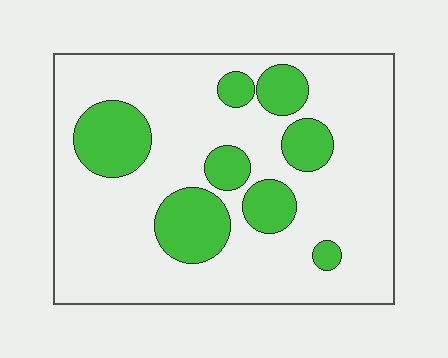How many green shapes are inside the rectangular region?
8.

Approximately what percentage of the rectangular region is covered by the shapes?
Approximately 25%.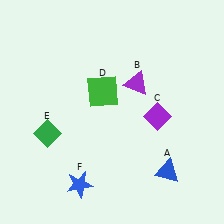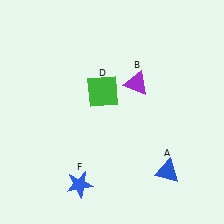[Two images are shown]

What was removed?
The purple diamond (C), the green diamond (E) were removed in Image 2.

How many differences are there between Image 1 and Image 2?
There are 2 differences between the two images.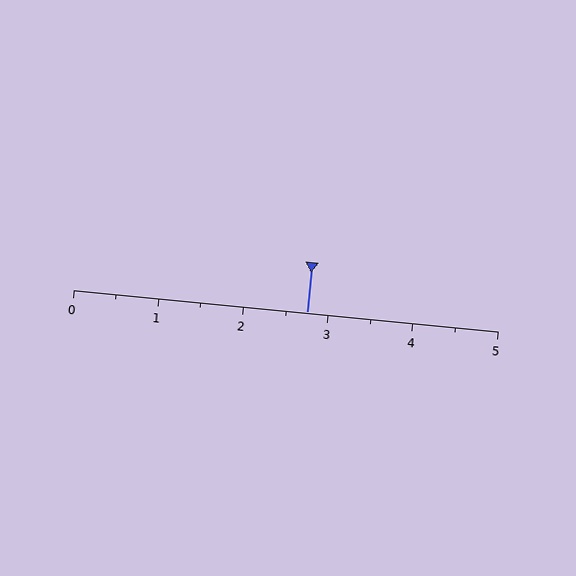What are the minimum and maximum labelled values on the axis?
The axis runs from 0 to 5.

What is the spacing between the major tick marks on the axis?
The major ticks are spaced 1 apart.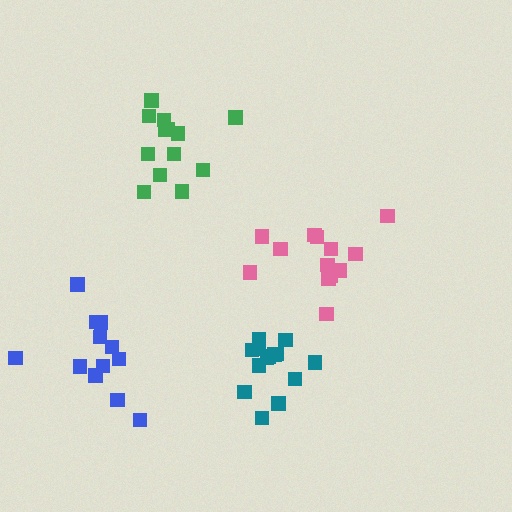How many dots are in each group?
Group 1: 15 dots, Group 2: 13 dots, Group 3: 12 dots, Group 4: 13 dots (53 total).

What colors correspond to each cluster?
The clusters are colored: teal, green, blue, pink.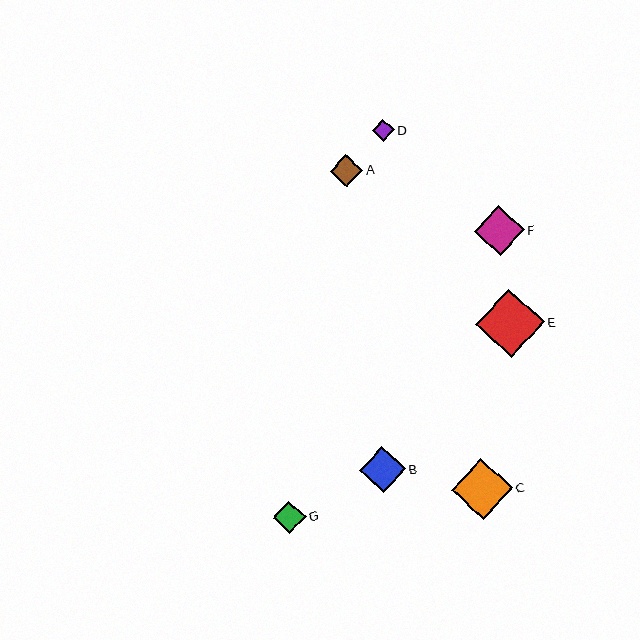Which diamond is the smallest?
Diamond D is the smallest with a size of approximately 21 pixels.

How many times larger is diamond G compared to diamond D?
Diamond G is approximately 1.5 times the size of diamond D.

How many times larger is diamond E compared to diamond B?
Diamond E is approximately 1.5 times the size of diamond B.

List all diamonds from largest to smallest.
From largest to smallest: E, C, F, B, A, G, D.